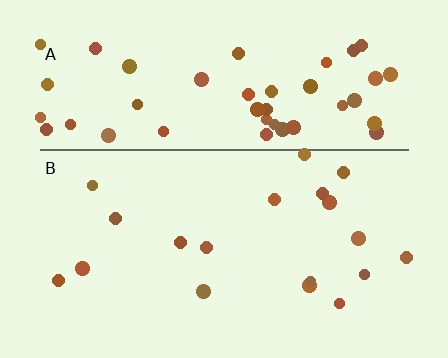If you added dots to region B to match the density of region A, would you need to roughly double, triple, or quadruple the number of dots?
Approximately triple.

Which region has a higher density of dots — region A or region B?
A (the top).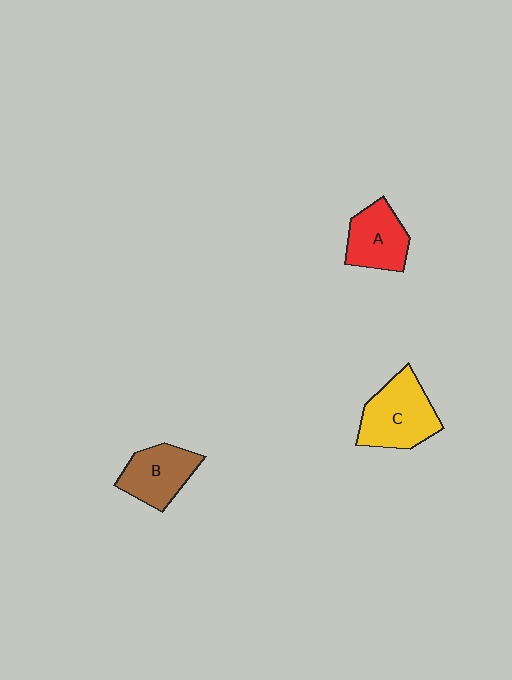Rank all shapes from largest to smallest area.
From largest to smallest: C (yellow), B (brown), A (red).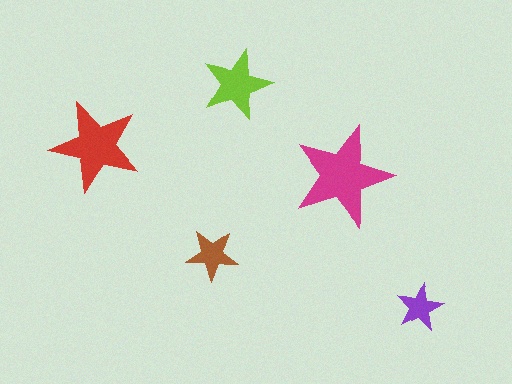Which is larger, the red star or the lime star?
The red one.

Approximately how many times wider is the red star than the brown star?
About 2 times wider.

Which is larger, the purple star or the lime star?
The lime one.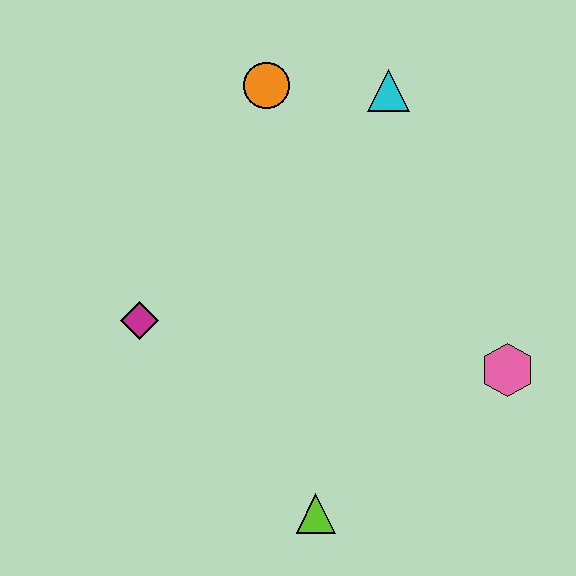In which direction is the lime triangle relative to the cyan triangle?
The lime triangle is below the cyan triangle.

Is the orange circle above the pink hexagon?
Yes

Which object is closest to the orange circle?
The cyan triangle is closest to the orange circle.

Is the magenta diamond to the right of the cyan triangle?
No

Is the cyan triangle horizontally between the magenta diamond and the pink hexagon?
Yes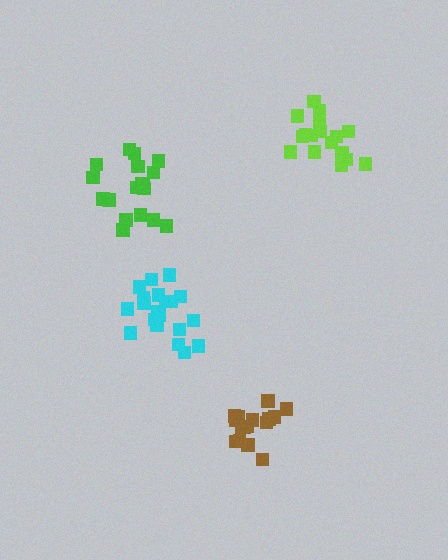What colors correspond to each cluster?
The clusters are colored: lime, cyan, brown, green.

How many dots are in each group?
Group 1: 17 dots, Group 2: 20 dots, Group 3: 16 dots, Group 4: 18 dots (71 total).